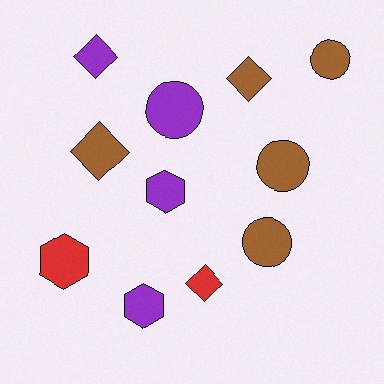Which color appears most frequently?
Brown, with 5 objects.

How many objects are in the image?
There are 11 objects.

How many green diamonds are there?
There are no green diamonds.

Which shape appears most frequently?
Diamond, with 4 objects.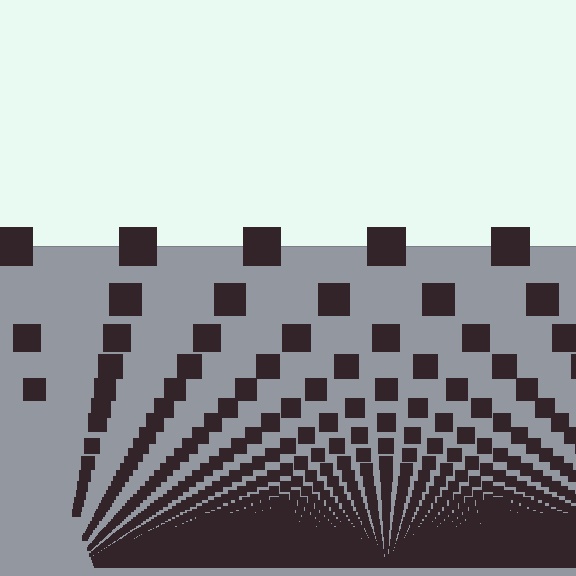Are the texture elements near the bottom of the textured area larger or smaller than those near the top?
Smaller. The gradient is inverted — elements near the bottom are smaller and denser.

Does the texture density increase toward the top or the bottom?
Density increases toward the bottom.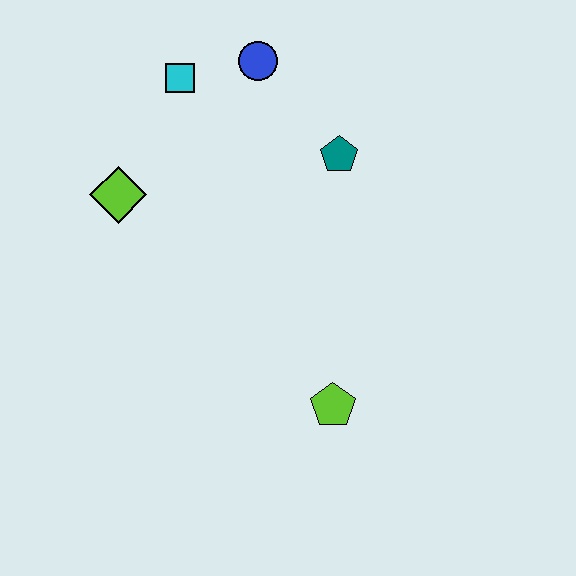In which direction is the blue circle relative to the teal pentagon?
The blue circle is above the teal pentagon.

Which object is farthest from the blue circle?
The lime pentagon is farthest from the blue circle.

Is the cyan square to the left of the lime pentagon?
Yes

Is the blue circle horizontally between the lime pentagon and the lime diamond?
Yes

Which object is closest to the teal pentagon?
The blue circle is closest to the teal pentagon.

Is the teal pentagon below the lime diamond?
No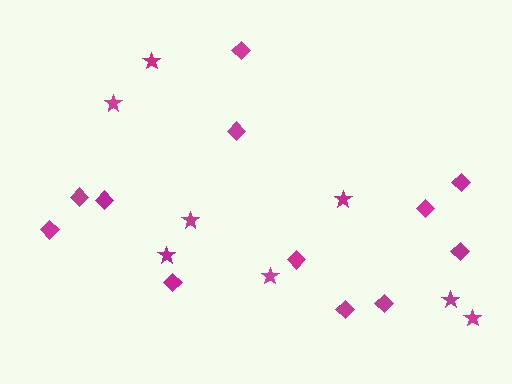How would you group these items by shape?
There are 2 groups: one group of stars (8) and one group of diamonds (12).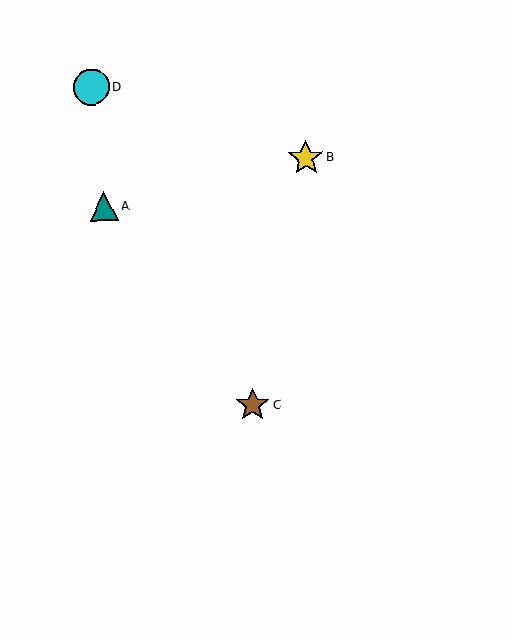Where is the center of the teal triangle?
The center of the teal triangle is at (104, 206).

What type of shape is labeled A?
Shape A is a teal triangle.